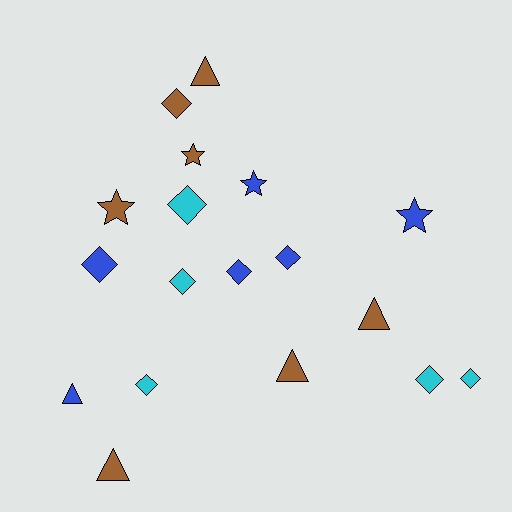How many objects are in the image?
There are 18 objects.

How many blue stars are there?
There are 2 blue stars.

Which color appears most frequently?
Brown, with 7 objects.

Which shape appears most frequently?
Diamond, with 9 objects.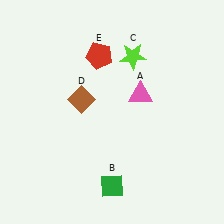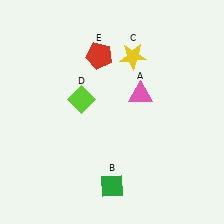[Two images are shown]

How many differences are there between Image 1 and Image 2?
There are 2 differences between the two images.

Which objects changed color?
C changed from lime to yellow. D changed from brown to lime.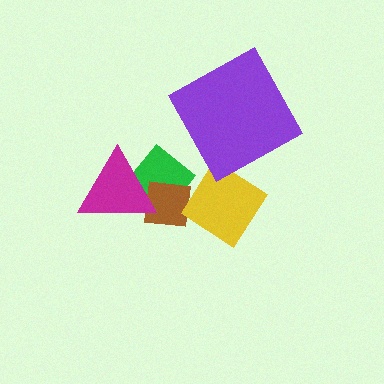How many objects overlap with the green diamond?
3 objects overlap with the green diamond.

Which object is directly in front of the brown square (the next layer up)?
The yellow diamond is directly in front of the brown square.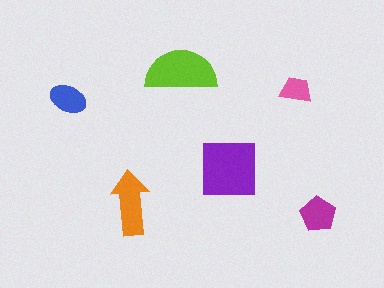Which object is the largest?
The purple square.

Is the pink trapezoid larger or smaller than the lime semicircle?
Smaller.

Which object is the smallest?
The pink trapezoid.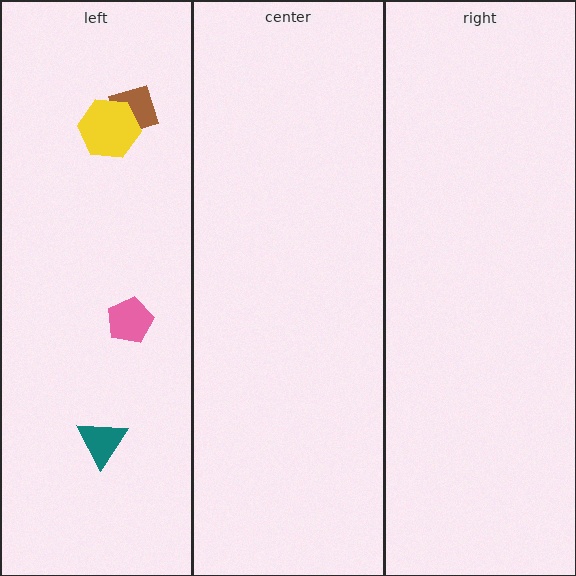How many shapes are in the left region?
4.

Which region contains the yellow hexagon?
The left region.